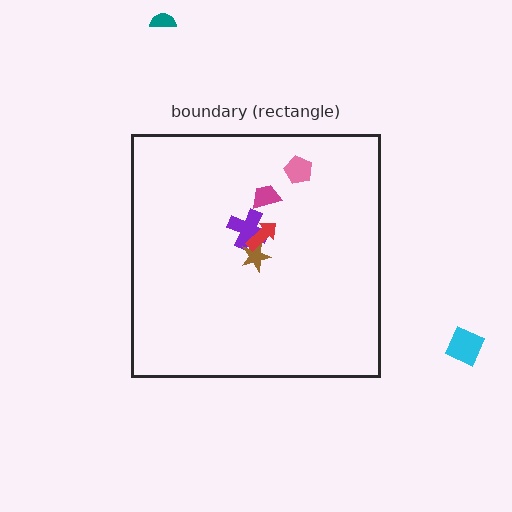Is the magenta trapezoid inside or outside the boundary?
Inside.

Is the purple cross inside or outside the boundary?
Inside.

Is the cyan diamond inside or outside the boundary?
Outside.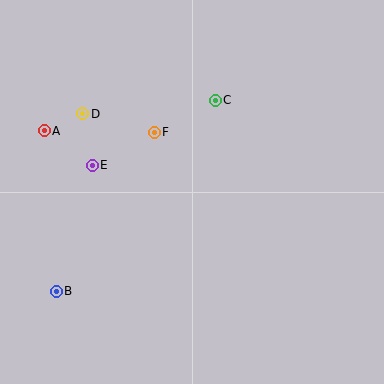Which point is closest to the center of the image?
Point F at (154, 132) is closest to the center.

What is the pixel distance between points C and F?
The distance between C and F is 69 pixels.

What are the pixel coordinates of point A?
Point A is at (44, 131).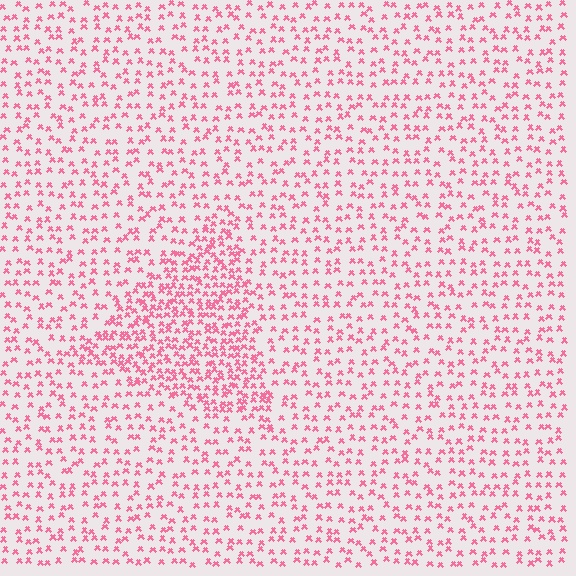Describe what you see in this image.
The image contains small pink elements arranged at two different densities. A triangle-shaped region is visible where the elements are more densely packed than the surrounding area.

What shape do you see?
I see a triangle.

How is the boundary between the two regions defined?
The boundary is defined by a change in element density (approximately 2.0x ratio). All elements are the same color, size, and shape.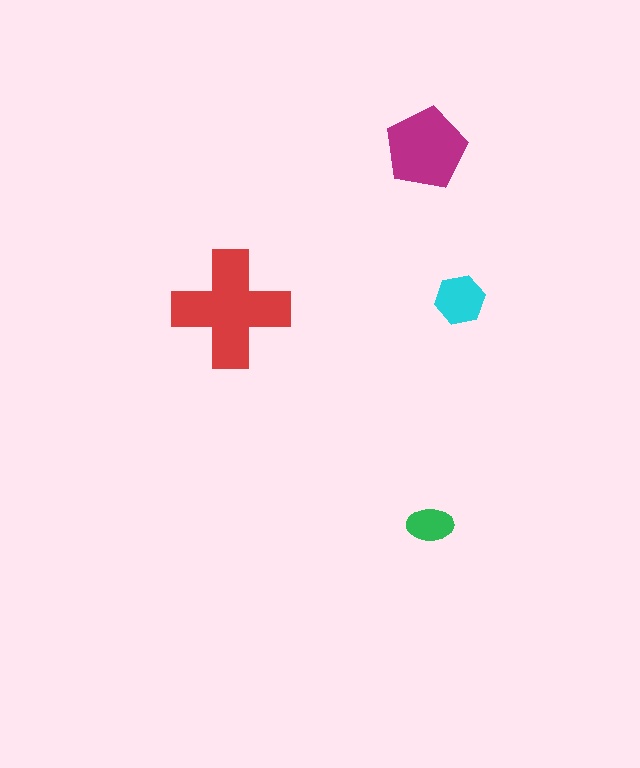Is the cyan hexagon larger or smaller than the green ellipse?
Larger.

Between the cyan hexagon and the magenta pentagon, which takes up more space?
The magenta pentagon.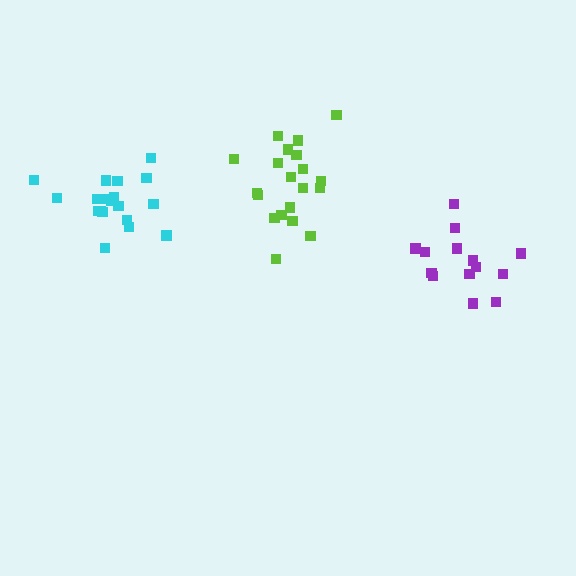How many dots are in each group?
Group 1: 15 dots, Group 2: 20 dots, Group 3: 20 dots (55 total).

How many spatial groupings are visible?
There are 3 spatial groupings.